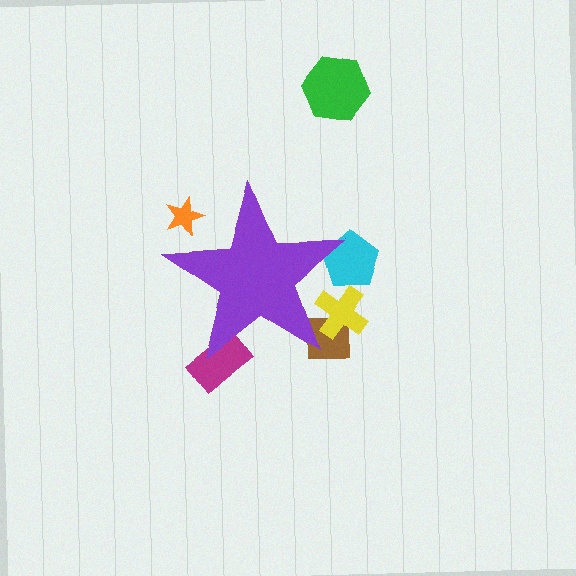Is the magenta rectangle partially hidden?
Yes, the magenta rectangle is partially hidden behind the purple star.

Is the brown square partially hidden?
Yes, the brown square is partially hidden behind the purple star.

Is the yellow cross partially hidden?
Yes, the yellow cross is partially hidden behind the purple star.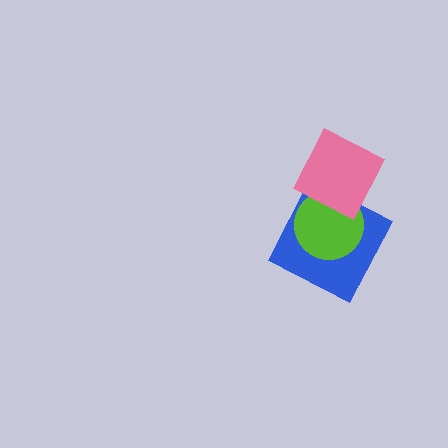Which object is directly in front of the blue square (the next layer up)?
The lime circle is directly in front of the blue square.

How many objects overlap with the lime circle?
2 objects overlap with the lime circle.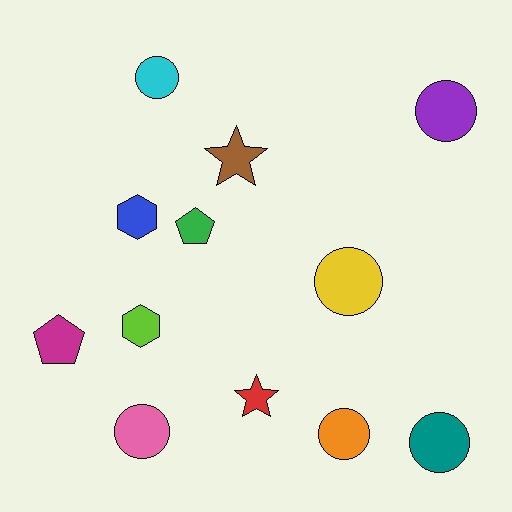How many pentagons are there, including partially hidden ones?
There are 2 pentagons.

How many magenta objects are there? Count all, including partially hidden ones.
There is 1 magenta object.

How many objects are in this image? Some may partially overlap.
There are 12 objects.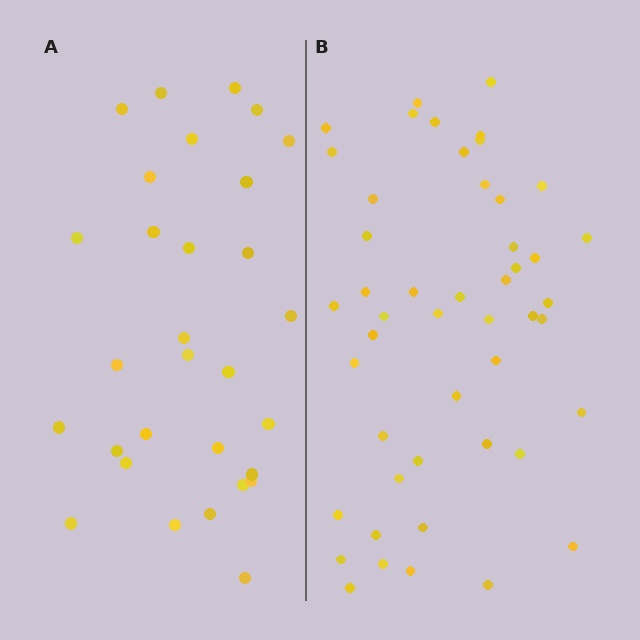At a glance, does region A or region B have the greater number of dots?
Region B (the right region) has more dots.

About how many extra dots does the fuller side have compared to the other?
Region B has approximately 20 more dots than region A.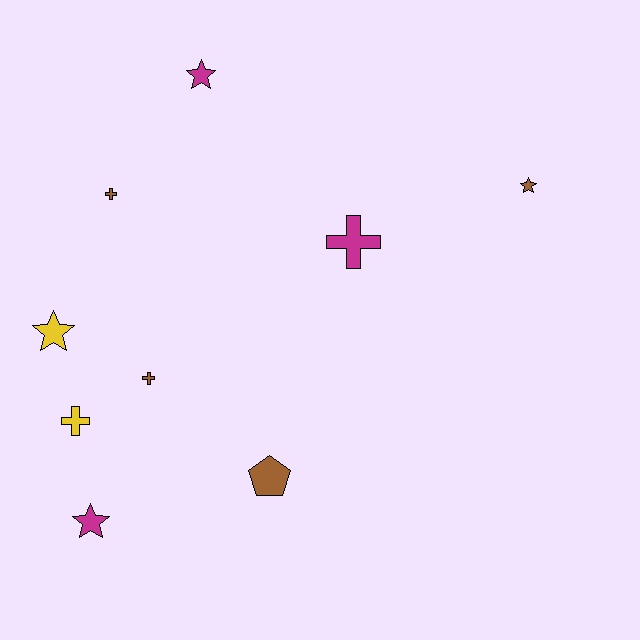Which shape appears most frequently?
Cross, with 4 objects.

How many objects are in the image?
There are 9 objects.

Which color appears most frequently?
Brown, with 4 objects.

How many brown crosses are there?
There are 2 brown crosses.